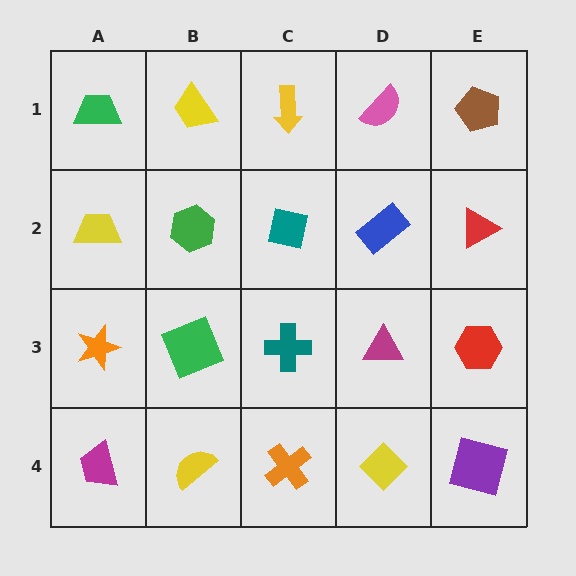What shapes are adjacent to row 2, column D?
A pink semicircle (row 1, column D), a magenta triangle (row 3, column D), a teal square (row 2, column C), a red triangle (row 2, column E).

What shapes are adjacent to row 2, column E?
A brown pentagon (row 1, column E), a red hexagon (row 3, column E), a blue rectangle (row 2, column D).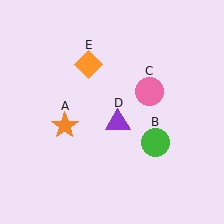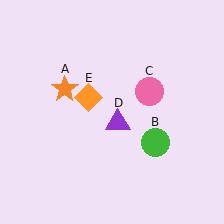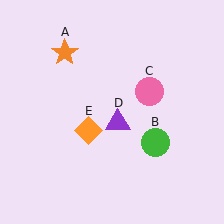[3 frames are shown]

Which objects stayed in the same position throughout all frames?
Green circle (object B) and pink circle (object C) and purple triangle (object D) remained stationary.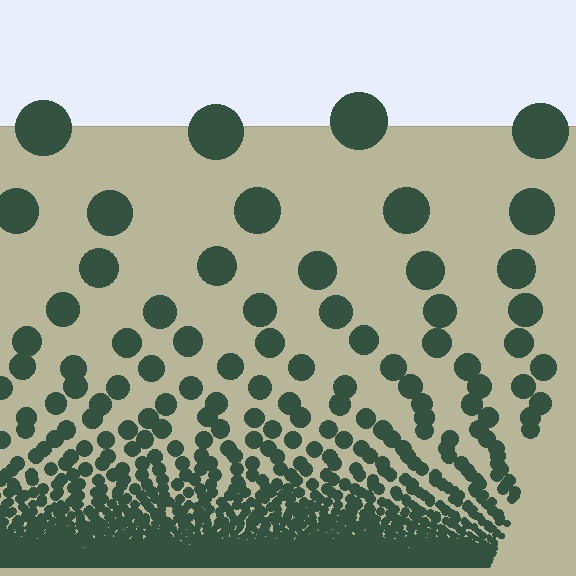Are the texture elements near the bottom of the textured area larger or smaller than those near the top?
Smaller. The gradient is inverted — elements near the bottom are smaller and denser.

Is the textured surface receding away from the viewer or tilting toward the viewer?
The surface appears to tilt toward the viewer. Texture elements get larger and sparser toward the top.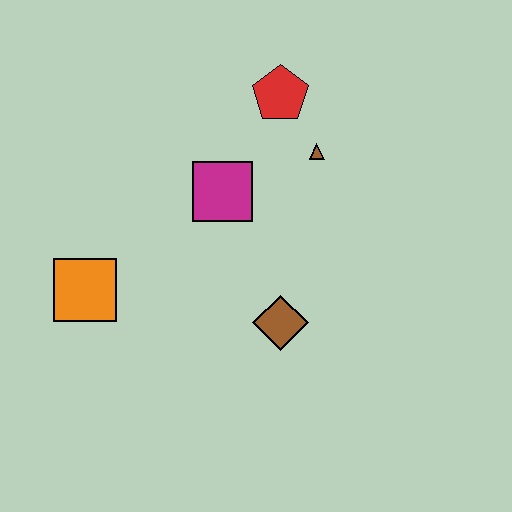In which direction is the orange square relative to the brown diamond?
The orange square is to the left of the brown diamond.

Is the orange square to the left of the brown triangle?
Yes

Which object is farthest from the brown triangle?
The orange square is farthest from the brown triangle.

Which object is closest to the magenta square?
The brown triangle is closest to the magenta square.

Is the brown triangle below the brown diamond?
No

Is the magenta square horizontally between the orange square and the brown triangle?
Yes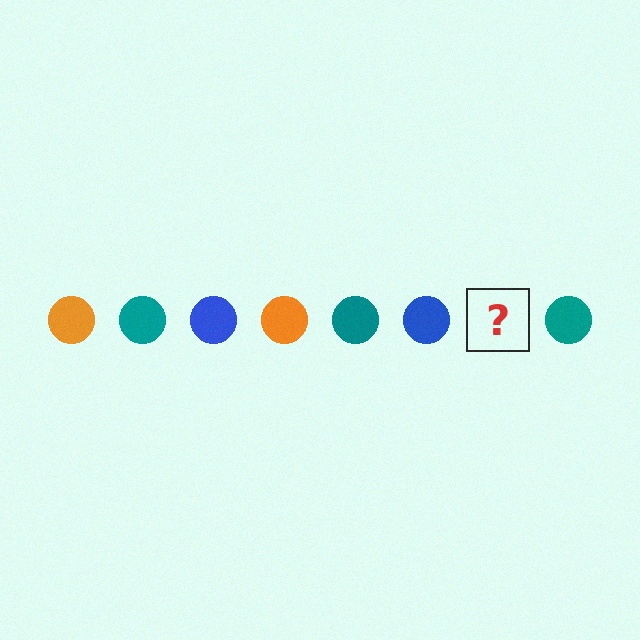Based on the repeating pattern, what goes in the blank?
The blank should be an orange circle.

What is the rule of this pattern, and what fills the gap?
The rule is that the pattern cycles through orange, teal, blue circles. The gap should be filled with an orange circle.